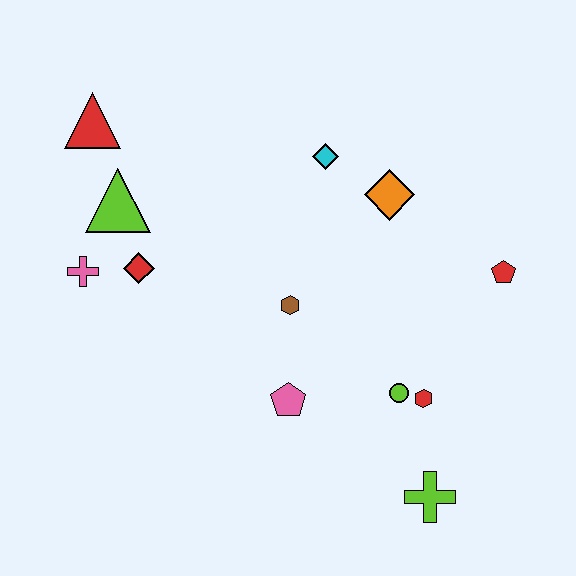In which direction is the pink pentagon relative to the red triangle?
The pink pentagon is below the red triangle.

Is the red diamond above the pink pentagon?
Yes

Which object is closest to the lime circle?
The red hexagon is closest to the lime circle.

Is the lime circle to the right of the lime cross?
No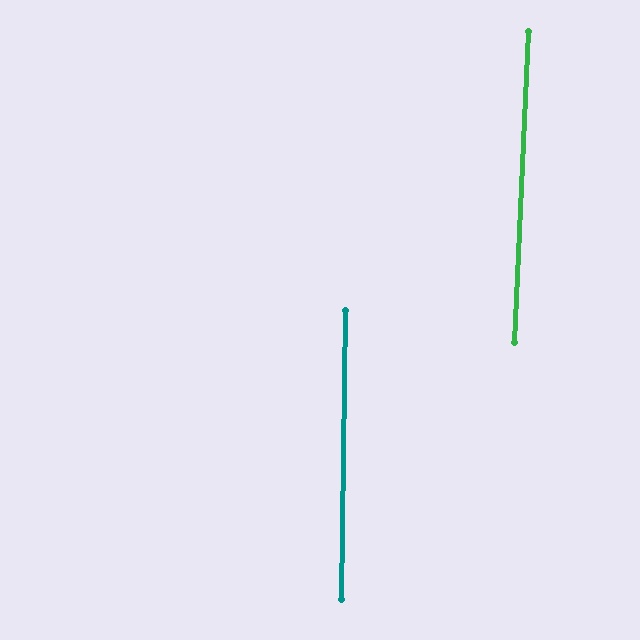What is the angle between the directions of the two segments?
Approximately 2 degrees.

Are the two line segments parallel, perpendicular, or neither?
Parallel — their directions differ by only 1.7°.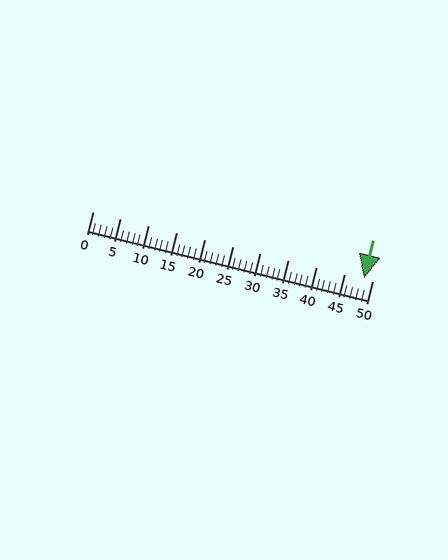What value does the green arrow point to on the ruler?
The green arrow points to approximately 49.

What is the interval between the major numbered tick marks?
The major tick marks are spaced 5 units apart.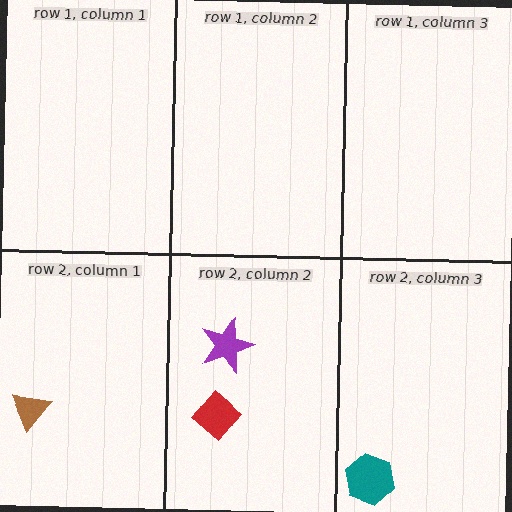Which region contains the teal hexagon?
The row 2, column 3 region.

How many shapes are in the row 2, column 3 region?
1.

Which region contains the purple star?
The row 2, column 2 region.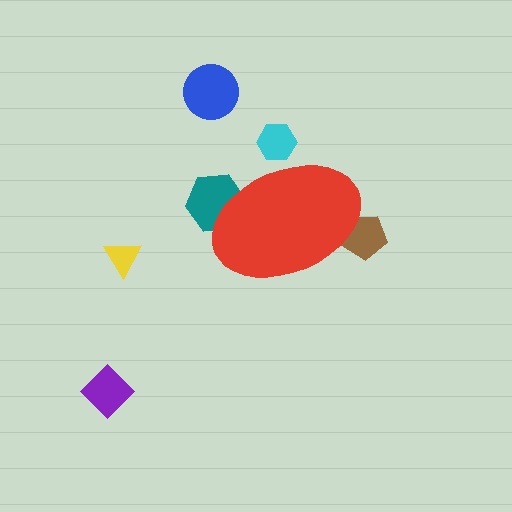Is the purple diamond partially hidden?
No, the purple diamond is fully visible.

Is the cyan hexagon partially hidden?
Yes, the cyan hexagon is partially hidden behind the red ellipse.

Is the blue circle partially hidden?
No, the blue circle is fully visible.